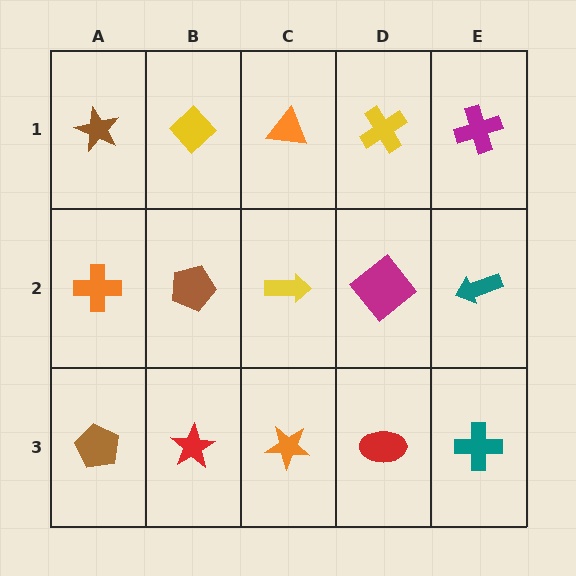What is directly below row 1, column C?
A yellow arrow.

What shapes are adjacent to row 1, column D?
A magenta diamond (row 2, column D), an orange triangle (row 1, column C), a magenta cross (row 1, column E).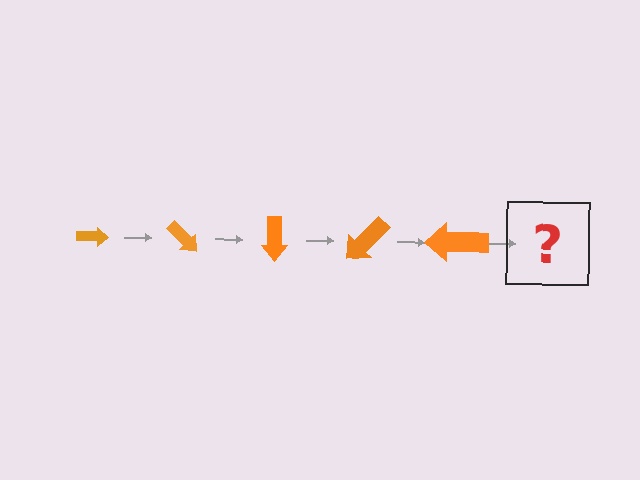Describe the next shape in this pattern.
It should be an arrow, larger than the previous one and rotated 225 degrees from the start.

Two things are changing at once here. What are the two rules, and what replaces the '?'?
The two rules are that the arrow grows larger each step and it rotates 45 degrees each step. The '?' should be an arrow, larger than the previous one and rotated 225 degrees from the start.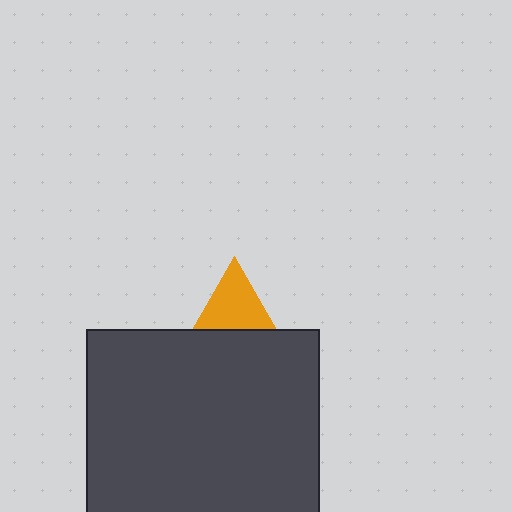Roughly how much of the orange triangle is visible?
A small part of it is visible (roughly 39%).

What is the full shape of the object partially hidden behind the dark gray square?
The partially hidden object is an orange triangle.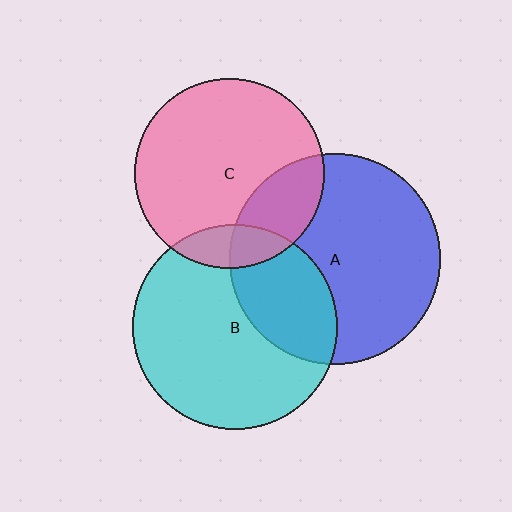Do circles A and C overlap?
Yes.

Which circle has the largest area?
Circle A (blue).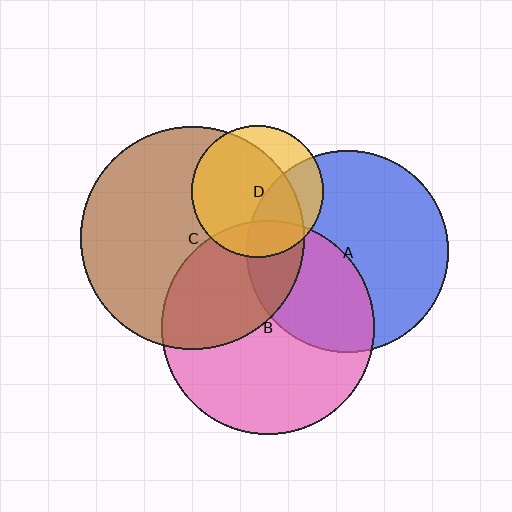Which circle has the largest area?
Circle C (brown).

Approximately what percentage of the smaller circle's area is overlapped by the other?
Approximately 75%.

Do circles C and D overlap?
Yes.